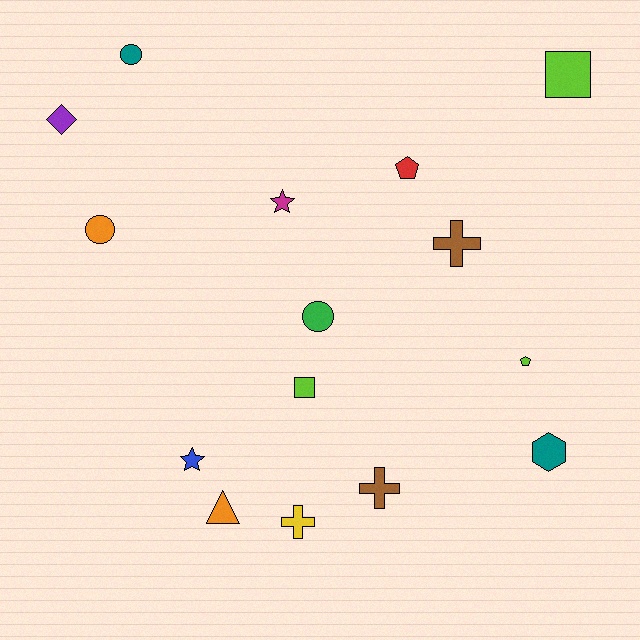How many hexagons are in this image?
There is 1 hexagon.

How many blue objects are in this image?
There is 1 blue object.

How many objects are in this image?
There are 15 objects.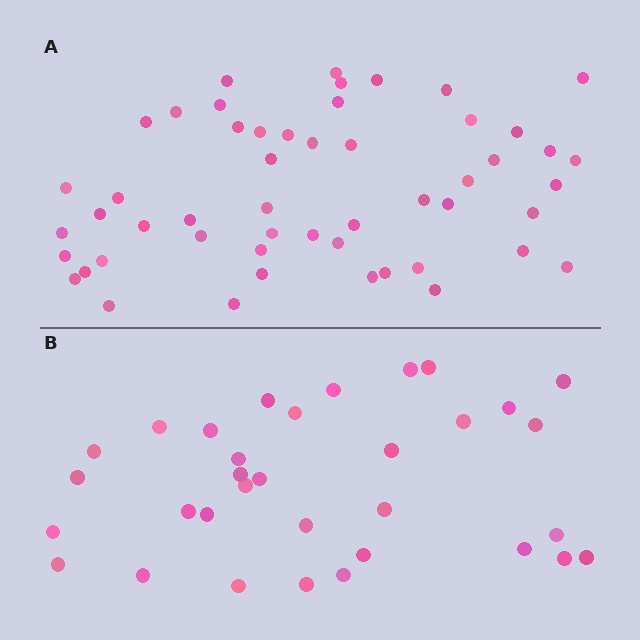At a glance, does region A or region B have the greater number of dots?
Region A (the top region) has more dots.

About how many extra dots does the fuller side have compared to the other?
Region A has approximately 20 more dots than region B.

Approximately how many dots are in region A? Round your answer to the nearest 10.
About 50 dots. (The exact count is 52, which rounds to 50.)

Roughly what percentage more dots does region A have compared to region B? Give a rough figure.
About 60% more.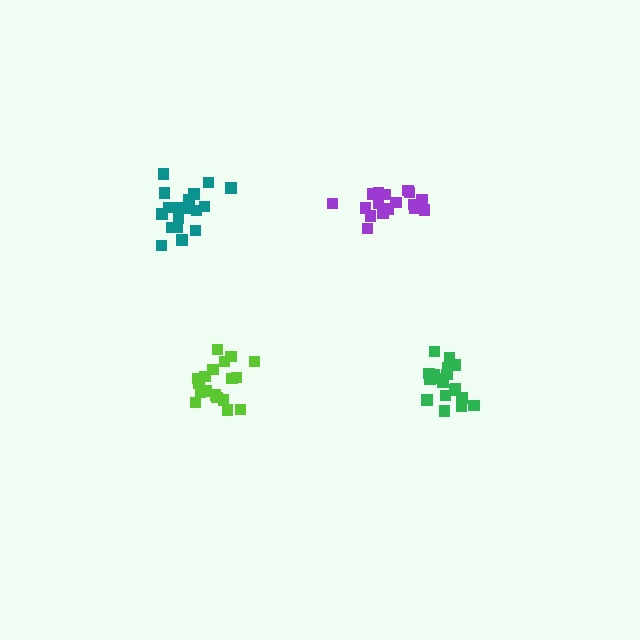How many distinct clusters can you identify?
There are 4 distinct clusters.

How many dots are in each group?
Group 1: 18 dots, Group 2: 19 dots, Group 3: 18 dots, Group 4: 18 dots (73 total).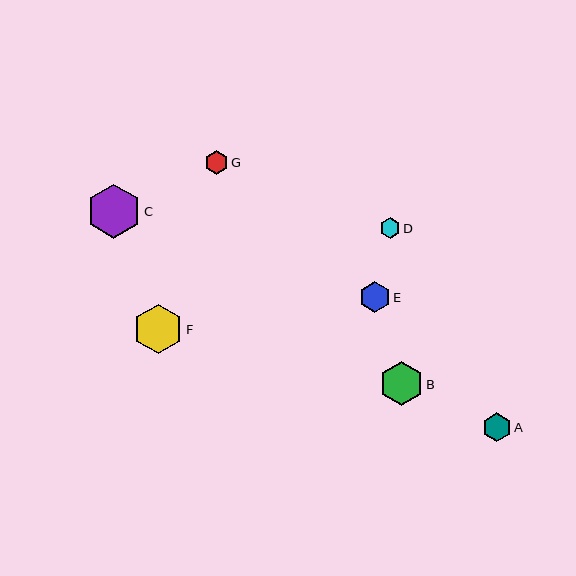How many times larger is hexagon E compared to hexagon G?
Hexagon E is approximately 1.3 times the size of hexagon G.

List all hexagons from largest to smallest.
From largest to smallest: C, F, B, E, A, G, D.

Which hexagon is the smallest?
Hexagon D is the smallest with a size of approximately 21 pixels.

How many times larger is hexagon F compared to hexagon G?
Hexagon F is approximately 2.2 times the size of hexagon G.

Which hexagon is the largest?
Hexagon C is the largest with a size of approximately 54 pixels.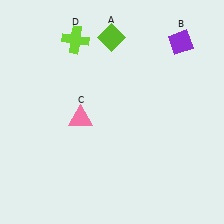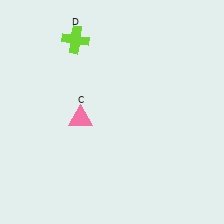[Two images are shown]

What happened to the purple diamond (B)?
The purple diamond (B) was removed in Image 2. It was in the top-right area of Image 1.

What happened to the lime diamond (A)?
The lime diamond (A) was removed in Image 2. It was in the top-left area of Image 1.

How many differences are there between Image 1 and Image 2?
There are 2 differences between the two images.